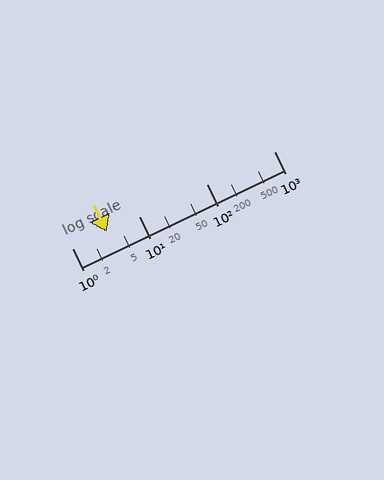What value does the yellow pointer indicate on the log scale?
The pointer indicates approximately 3.3.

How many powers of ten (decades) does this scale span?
The scale spans 3 decades, from 1 to 1000.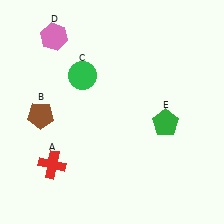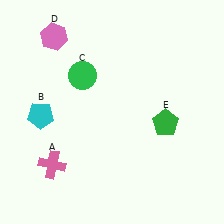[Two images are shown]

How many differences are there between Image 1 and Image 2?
There are 2 differences between the two images.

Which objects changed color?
A changed from red to pink. B changed from brown to cyan.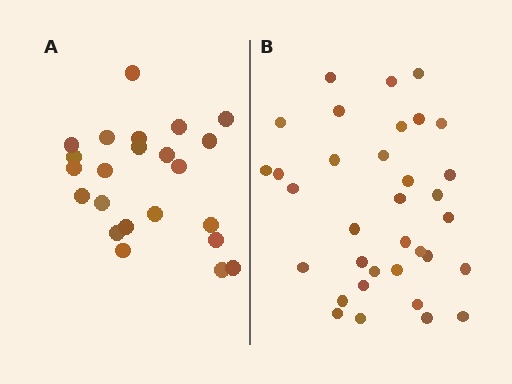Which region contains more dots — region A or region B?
Region B (the right region) has more dots.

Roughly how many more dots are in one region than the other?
Region B has roughly 12 or so more dots than region A.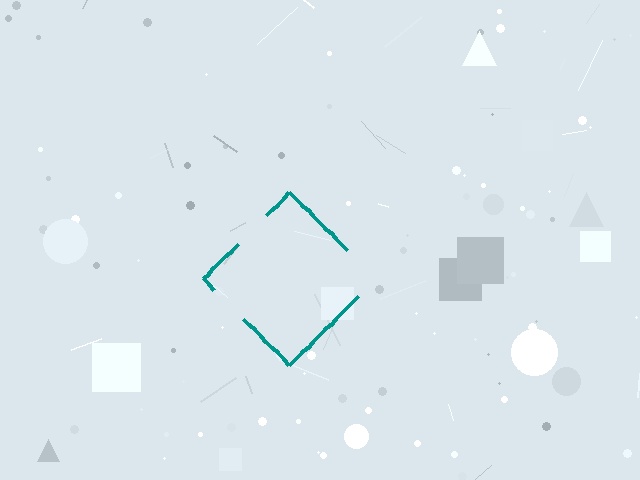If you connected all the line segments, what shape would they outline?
They would outline a diamond.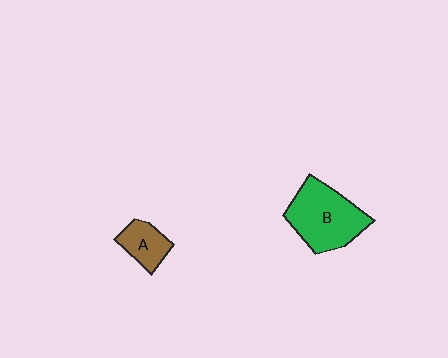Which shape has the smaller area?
Shape A (brown).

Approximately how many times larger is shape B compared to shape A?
Approximately 2.3 times.